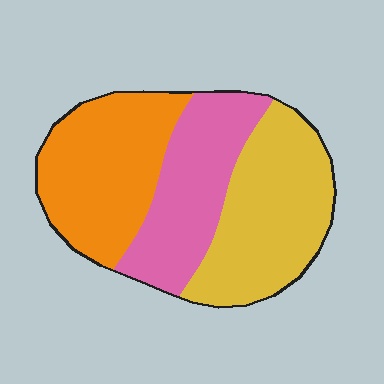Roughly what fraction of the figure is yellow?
Yellow covers 37% of the figure.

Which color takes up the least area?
Pink, at roughly 30%.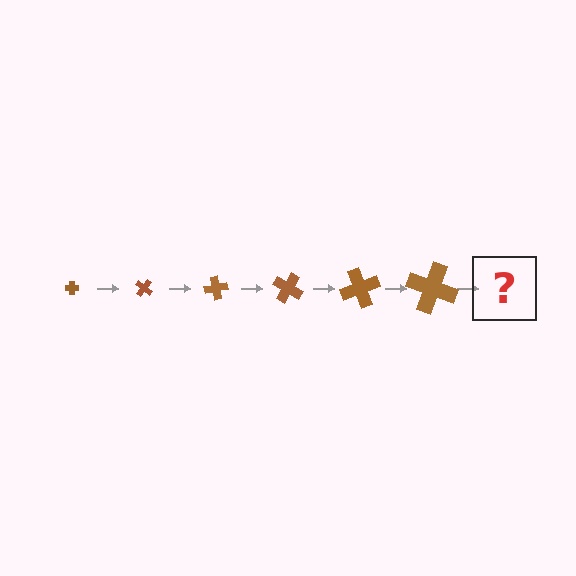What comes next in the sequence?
The next element should be a cross, larger than the previous one and rotated 240 degrees from the start.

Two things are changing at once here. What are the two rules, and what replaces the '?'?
The two rules are that the cross grows larger each step and it rotates 40 degrees each step. The '?' should be a cross, larger than the previous one and rotated 240 degrees from the start.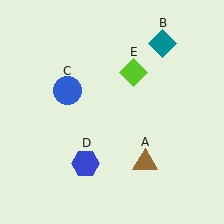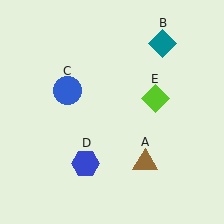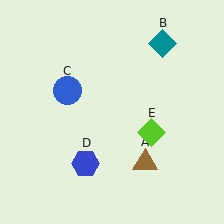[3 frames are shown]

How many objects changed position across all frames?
1 object changed position: lime diamond (object E).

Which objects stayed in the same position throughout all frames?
Brown triangle (object A) and teal diamond (object B) and blue circle (object C) and blue hexagon (object D) remained stationary.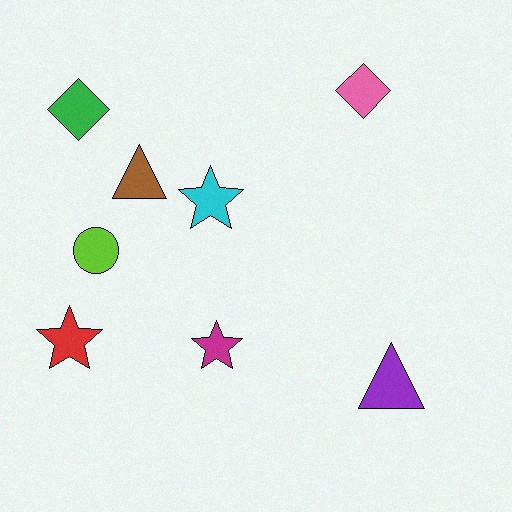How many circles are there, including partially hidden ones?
There is 1 circle.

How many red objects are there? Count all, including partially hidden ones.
There is 1 red object.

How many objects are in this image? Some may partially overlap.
There are 8 objects.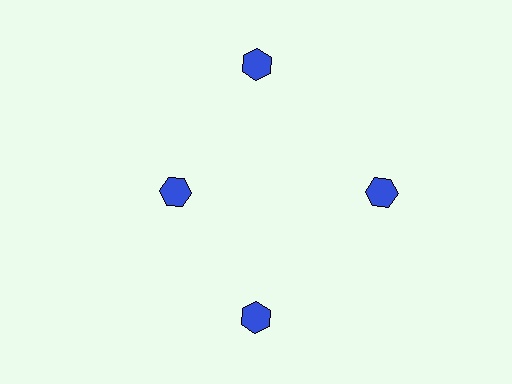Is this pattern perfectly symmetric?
No. The 4 blue hexagons are arranged in a ring, but one element near the 9 o'clock position is pulled inward toward the center, breaking the 4-fold rotational symmetry.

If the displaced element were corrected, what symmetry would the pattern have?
It would have 4-fold rotational symmetry — the pattern would map onto itself every 90 degrees.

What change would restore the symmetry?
The symmetry would be restored by moving it outward, back onto the ring so that all 4 hexagons sit at equal angles and equal distance from the center.